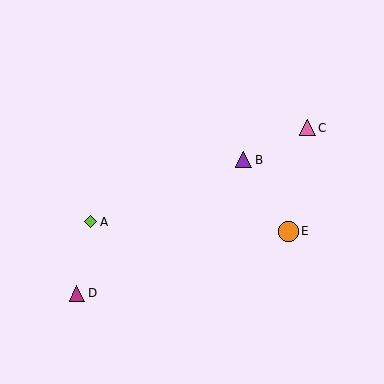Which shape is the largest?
The orange circle (labeled E) is the largest.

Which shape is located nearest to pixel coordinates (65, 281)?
The magenta triangle (labeled D) at (77, 293) is nearest to that location.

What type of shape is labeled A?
Shape A is a lime diamond.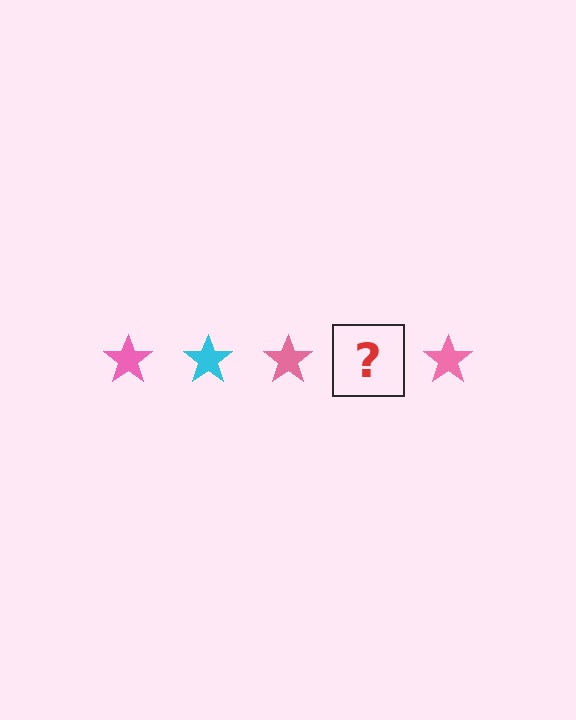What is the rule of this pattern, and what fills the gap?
The rule is that the pattern cycles through pink, cyan stars. The gap should be filled with a cyan star.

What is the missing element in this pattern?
The missing element is a cyan star.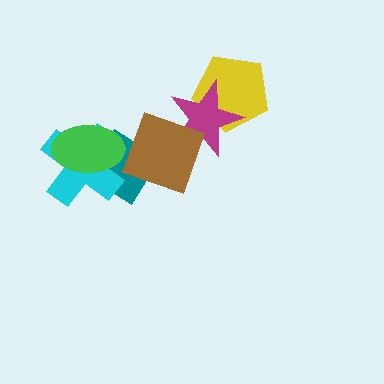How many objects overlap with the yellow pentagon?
1 object overlaps with the yellow pentagon.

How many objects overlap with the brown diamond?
2 objects overlap with the brown diamond.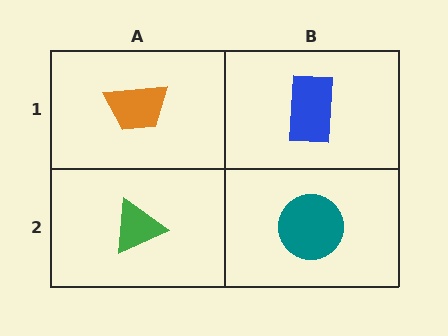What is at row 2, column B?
A teal circle.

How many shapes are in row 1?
2 shapes.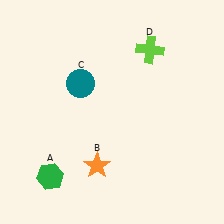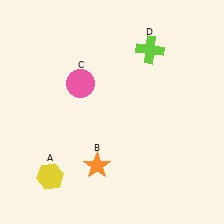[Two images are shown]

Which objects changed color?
A changed from green to yellow. C changed from teal to pink.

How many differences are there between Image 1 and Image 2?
There are 2 differences between the two images.